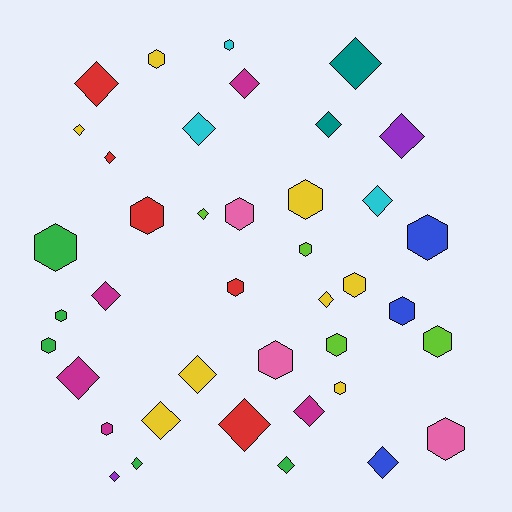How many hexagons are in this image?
There are 19 hexagons.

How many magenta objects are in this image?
There are 5 magenta objects.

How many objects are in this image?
There are 40 objects.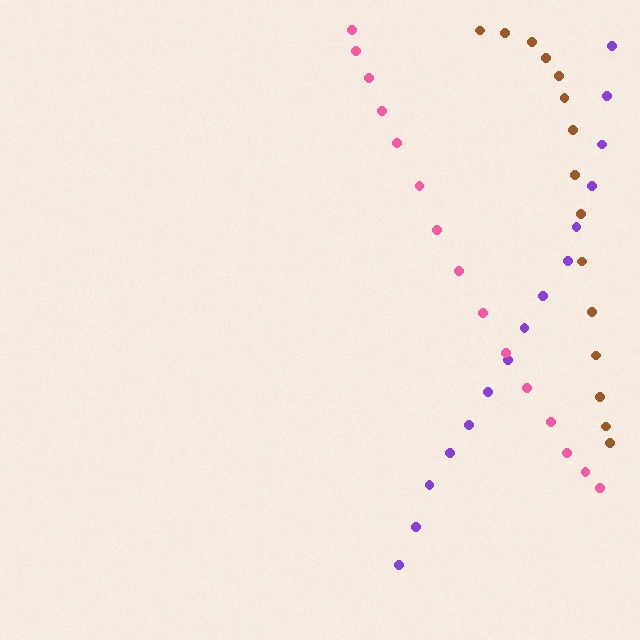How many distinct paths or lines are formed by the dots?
There are 3 distinct paths.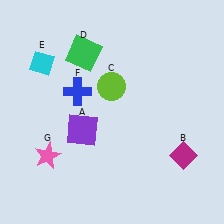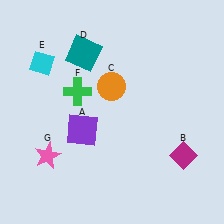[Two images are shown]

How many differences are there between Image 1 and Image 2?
There are 3 differences between the two images.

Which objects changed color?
C changed from lime to orange. D changed from green to teal. F changed from blue to green.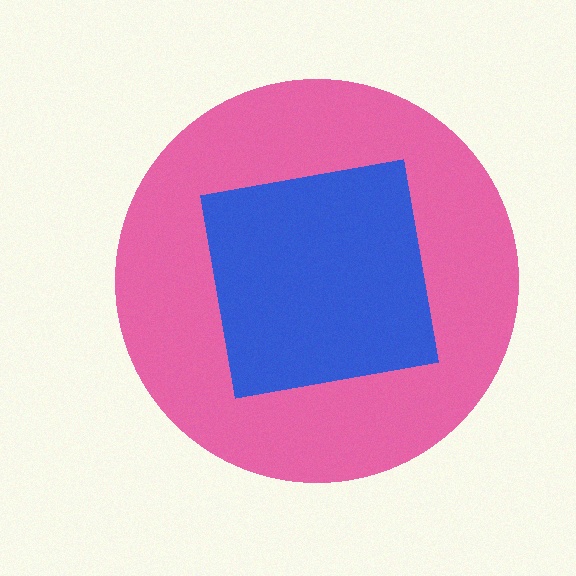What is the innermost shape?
The blue square.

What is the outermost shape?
The pink circle.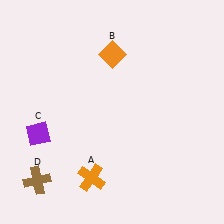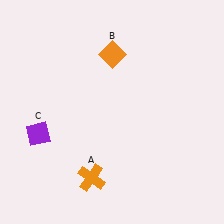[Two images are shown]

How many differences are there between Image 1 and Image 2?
There is 1 difference between the two images.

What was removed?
The brown cross (D) was removed in Image 2.